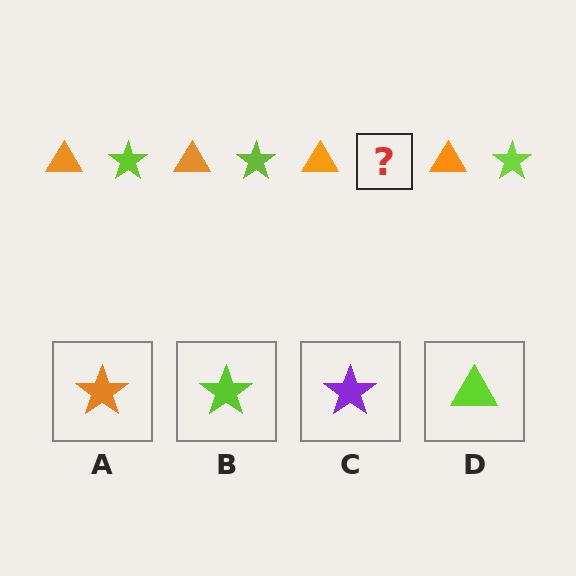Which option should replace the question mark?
Option B.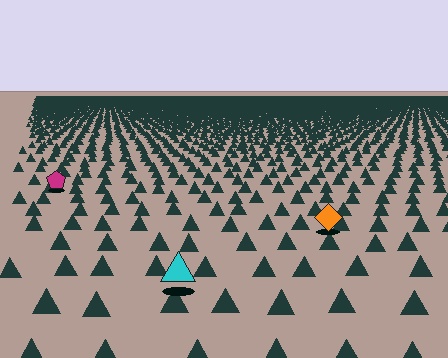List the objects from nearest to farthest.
From nearest to farthest: the cyan triangle, the orange diamond, the magenta pentagon.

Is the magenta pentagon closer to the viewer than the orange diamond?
No. The orange diamond is closer — you can tell from the texture gradient: the ground texture is coarser near it.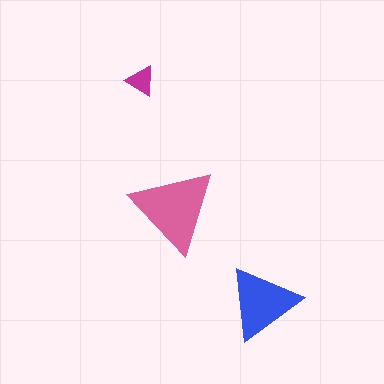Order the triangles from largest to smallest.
the pink one, the blue one, the magenta one.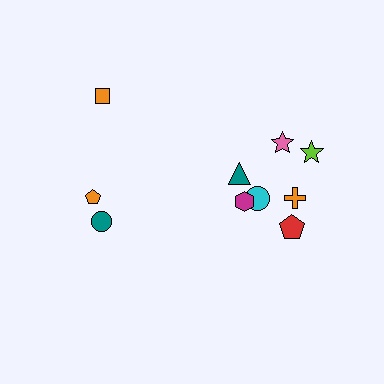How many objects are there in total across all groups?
There are 10 objects.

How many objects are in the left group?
There are 3 objects.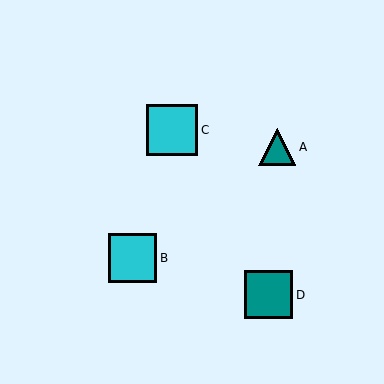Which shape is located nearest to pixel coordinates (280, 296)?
The teal square (labeled D) at (269, 295) is nearest to that location.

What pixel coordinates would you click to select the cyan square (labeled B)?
Click at (133, 258) to select the cyan square B.